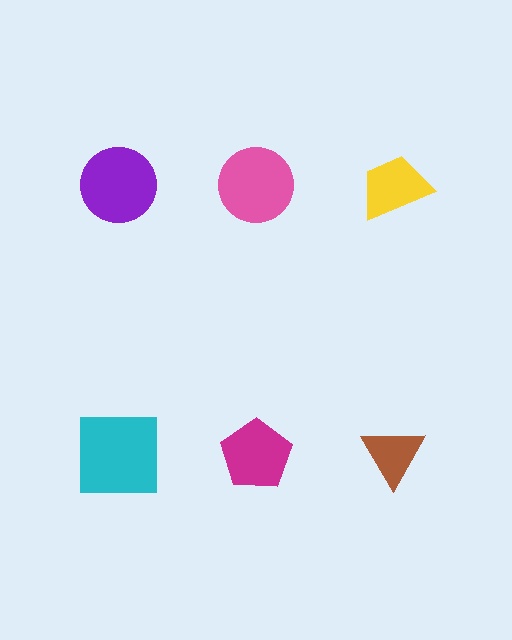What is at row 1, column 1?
A purple circle.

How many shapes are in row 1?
3 shapes.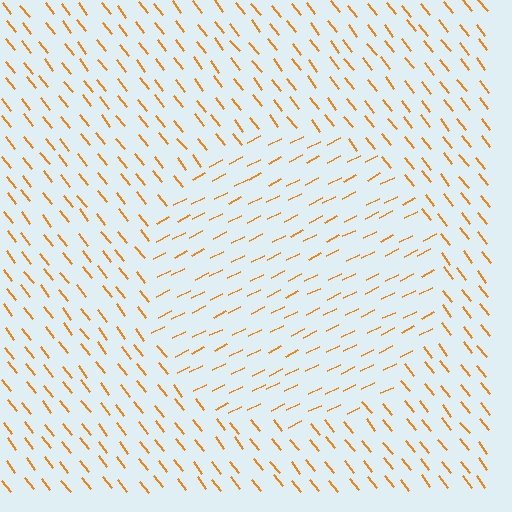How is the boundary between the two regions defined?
The boundary is defined purely by a change in line orientation (approximately 79 degrees difference). All lines are the same color and thickness.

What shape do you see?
I see a circle.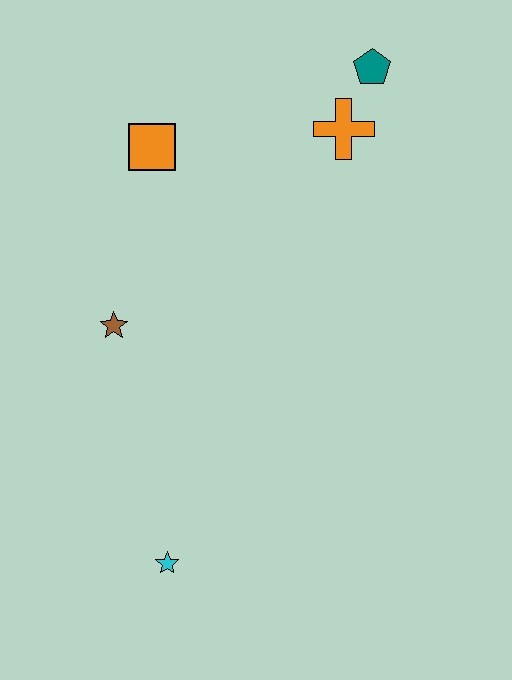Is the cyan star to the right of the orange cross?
No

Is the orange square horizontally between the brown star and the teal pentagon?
Yes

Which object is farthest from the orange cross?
The cyan star is farthest from the orange cross.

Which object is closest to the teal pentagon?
The orange cross is closest to the teal pentagon.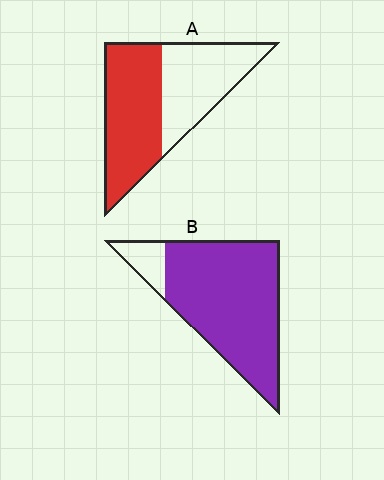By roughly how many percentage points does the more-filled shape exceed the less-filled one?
By roughly 35 percentage points (B over A).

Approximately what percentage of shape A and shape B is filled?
A is approximately 55% and B is approximately 90%.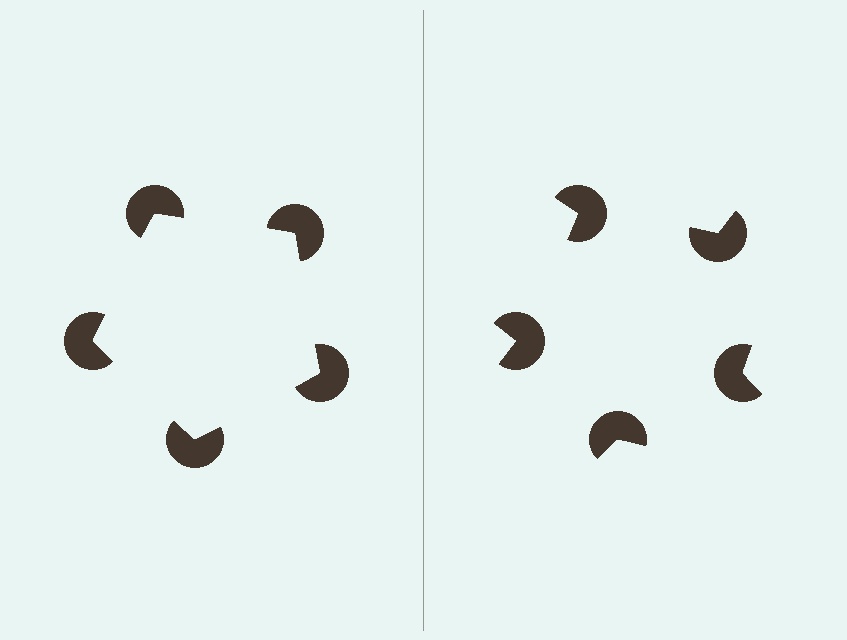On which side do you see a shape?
An illusory pentagon appears on the left side. On the right side the wedge cuts are rotated, so no coherent shape forms.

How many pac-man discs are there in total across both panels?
10 — 5 on each side.